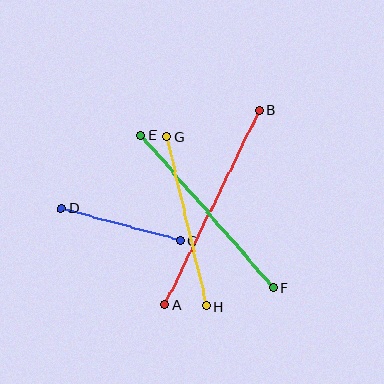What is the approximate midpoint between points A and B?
The midpoint is at approximately (212, 207) pixels.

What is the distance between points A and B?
The distance is approximately 217 pixels.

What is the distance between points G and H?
The distance is approximately 174 pixels.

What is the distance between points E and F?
The distance is approximately 202 pixels.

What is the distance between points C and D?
The distance is approximately 123 pixels.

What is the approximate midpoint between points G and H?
The midpoint is at approximately (187, 222) pixels.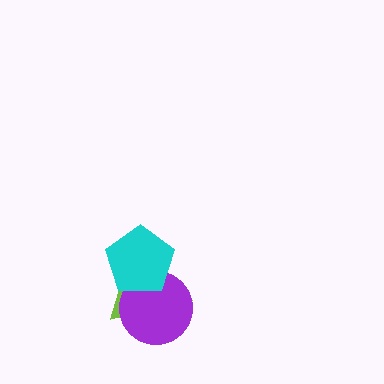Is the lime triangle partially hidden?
Yes, it is partially covered by another shape.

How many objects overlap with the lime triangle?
2 objects overlap with the lime triangle.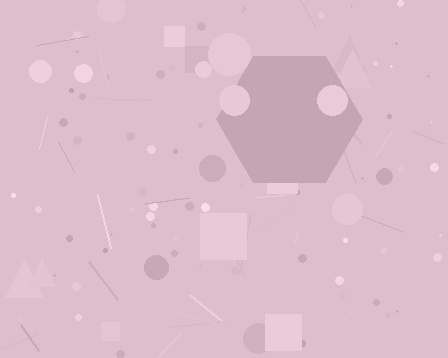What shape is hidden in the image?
A hexagon is hidden in the image.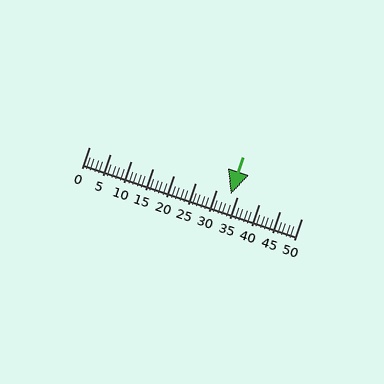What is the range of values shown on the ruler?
The ruler shows values from 0 to 50.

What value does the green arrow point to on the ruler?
The green arrow points to approximately 33.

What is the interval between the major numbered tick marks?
The major tick marks are spaced 5 units apart.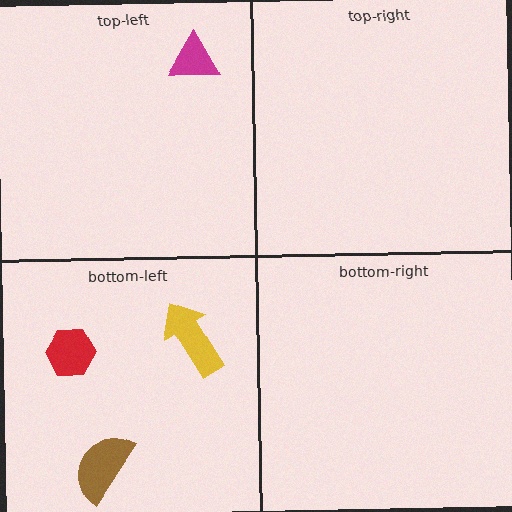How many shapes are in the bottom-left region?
3.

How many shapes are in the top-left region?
1.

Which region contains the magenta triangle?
The top-left region.